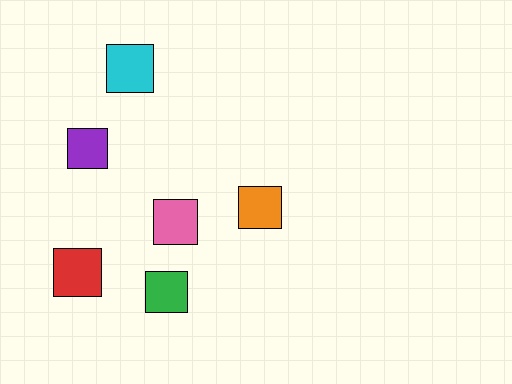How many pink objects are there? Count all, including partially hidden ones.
There is 1 pink object.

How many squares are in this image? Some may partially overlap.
There are 6 squares.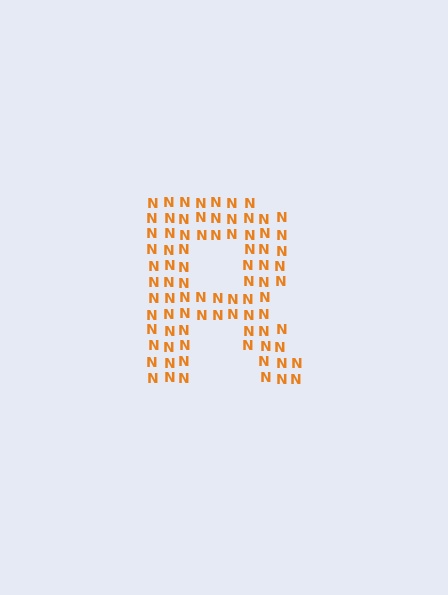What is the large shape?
The large shape is the letter R.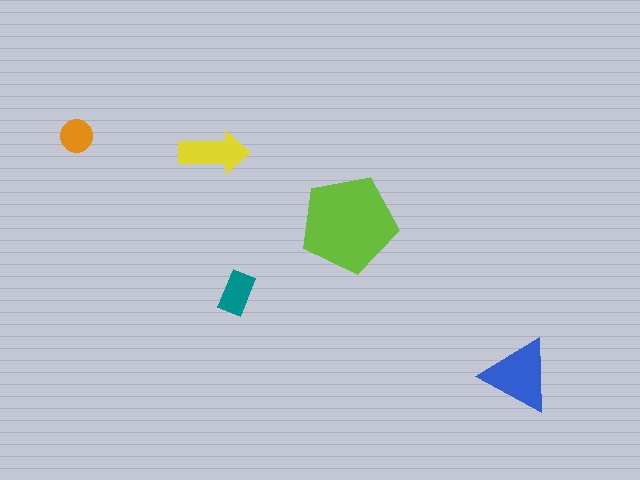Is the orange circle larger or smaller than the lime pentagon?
Smaller.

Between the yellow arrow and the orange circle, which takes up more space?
The yellow arrow.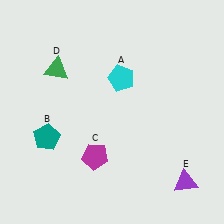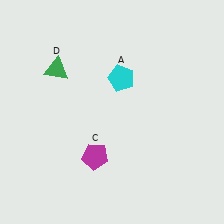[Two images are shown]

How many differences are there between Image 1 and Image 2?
There are 2 differences between the two images.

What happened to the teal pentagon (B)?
The teal pentagon (B) was removed in Image 2. It was in the bottom-left area of Image 1.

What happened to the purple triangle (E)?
The purple triangle (E) was removed in Image 2. It was in the bottom-right area of Image 1.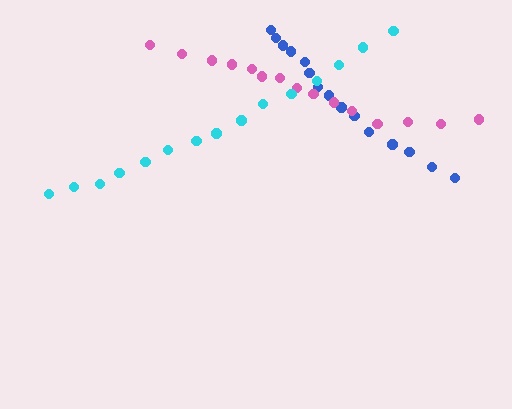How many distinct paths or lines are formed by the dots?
There are 3 distinct paths.